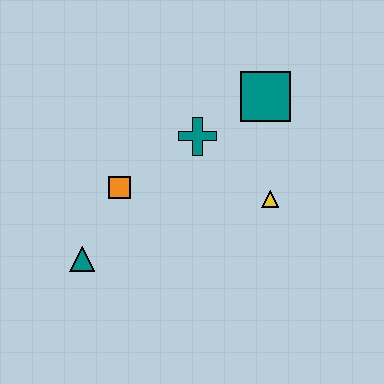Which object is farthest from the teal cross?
The teal triangle is farthest from the teal cross.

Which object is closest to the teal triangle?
The orange square is closest to the teal triangle.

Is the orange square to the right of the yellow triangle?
No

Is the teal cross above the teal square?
No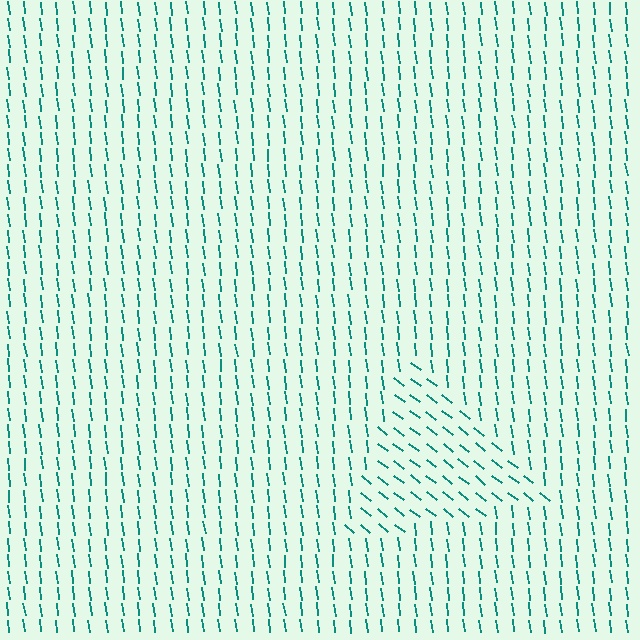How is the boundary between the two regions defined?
The boundary is defined purely by a change in line orientation (approximately 45 degrees difference). All lines are the same color and thickness.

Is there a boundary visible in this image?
Yes, there is a texture boundary formed by a change in line orientation.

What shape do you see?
I see a triangle.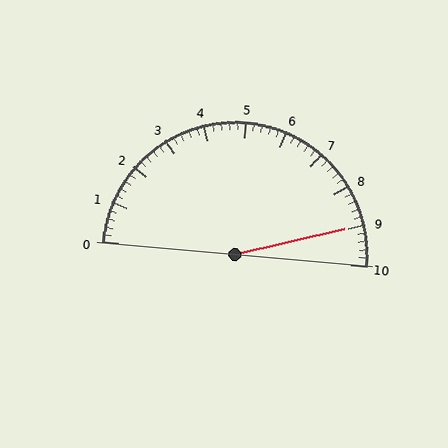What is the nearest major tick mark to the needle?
The nearest major tick mark is 9.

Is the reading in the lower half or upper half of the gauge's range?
The reading is in the upper half of the range (0 to 10).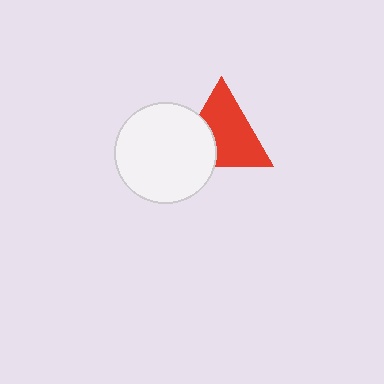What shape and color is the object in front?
The object in front is a white circle.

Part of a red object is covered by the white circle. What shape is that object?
It is a triangle.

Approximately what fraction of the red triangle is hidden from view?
Roughly 32% of the red triangle is hidden behind the white circle.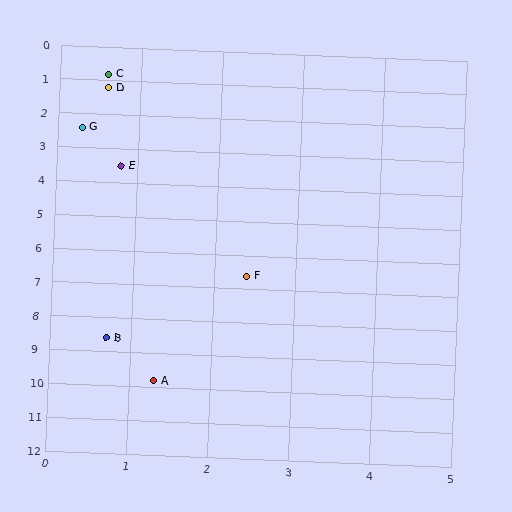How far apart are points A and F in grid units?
Points A and F are about 3.4 grid units apart.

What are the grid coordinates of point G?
Point G is at approximately (0.3, 2.4).